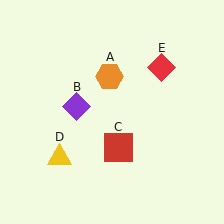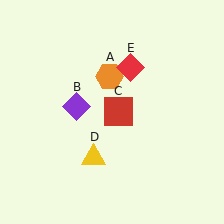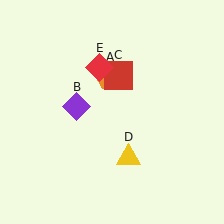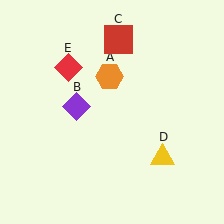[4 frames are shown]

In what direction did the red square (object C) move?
The red square (object C) moved up.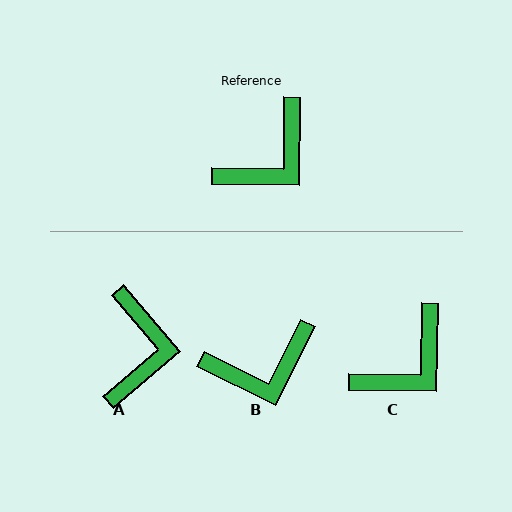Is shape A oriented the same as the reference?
No, it is off by about 41 degrees.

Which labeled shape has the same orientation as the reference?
C.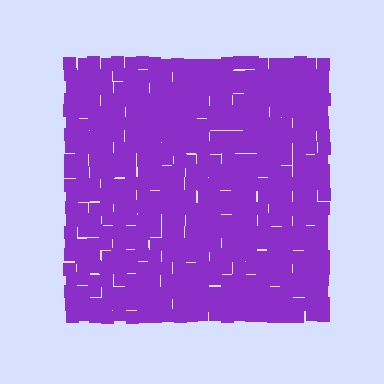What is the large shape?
The large shape is a square.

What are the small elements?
The small elements are squares.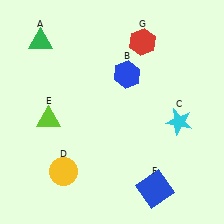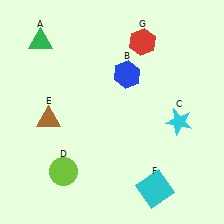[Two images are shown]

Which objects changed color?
D changed from yellow to lime. E changed from lime to brown. F changed from blue to cyan.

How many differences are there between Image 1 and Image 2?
There are 3 differences between the two images.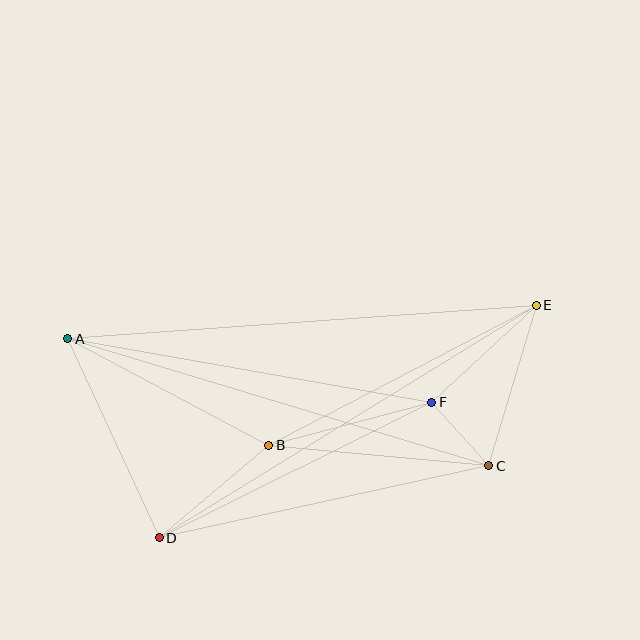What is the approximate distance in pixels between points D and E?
The distance between D and E is approximately 443 pixels.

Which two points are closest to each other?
Points C and F are closest to each other.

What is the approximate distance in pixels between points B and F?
The distance between B and F is approximately 169 pixels.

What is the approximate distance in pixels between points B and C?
The distance between B and C is approximately 221 pixels.